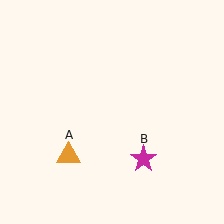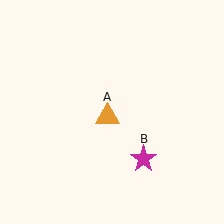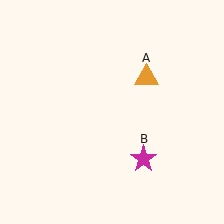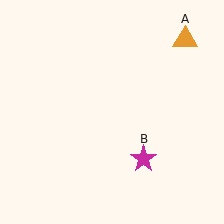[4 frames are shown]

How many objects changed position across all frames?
1 object changed position: orange triangle (object A).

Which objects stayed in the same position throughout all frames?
Magenta star (object B) remained stationary.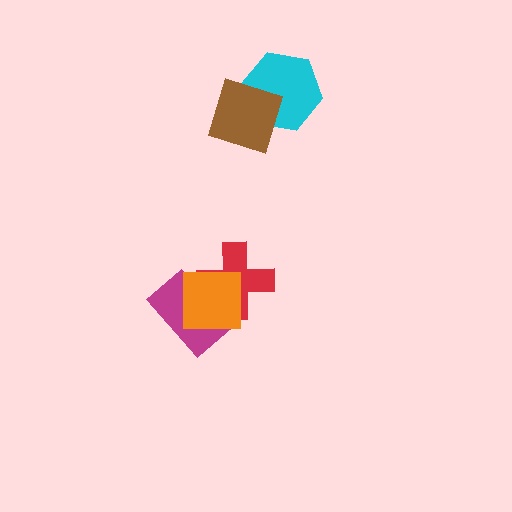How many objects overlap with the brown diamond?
1 object overlaps with the brown diamond.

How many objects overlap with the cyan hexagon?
1 object overlaps with the cyan hexagon.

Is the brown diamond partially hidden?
No, no other shape covers it.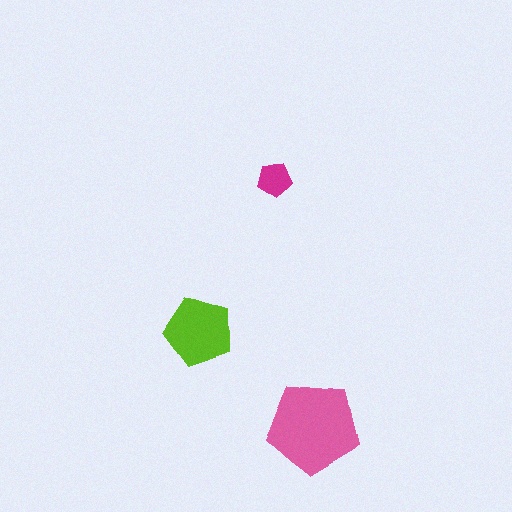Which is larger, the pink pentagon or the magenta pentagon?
The pink one.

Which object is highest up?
The magenta pentagon is topmost.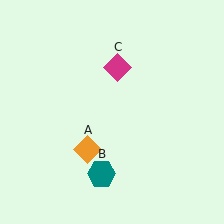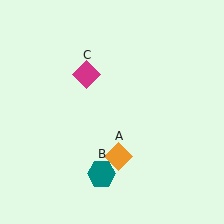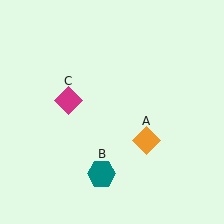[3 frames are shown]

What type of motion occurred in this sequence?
The orange diamond (object A), magenta diamond (object C) rotated counterclockwise around the center of the scene.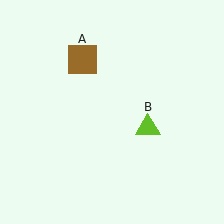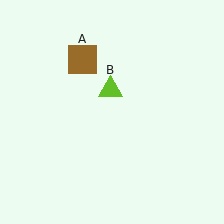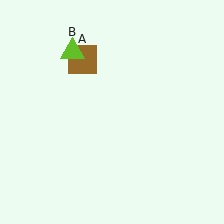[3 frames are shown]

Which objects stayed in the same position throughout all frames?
Brown square (object A) remained stationary.